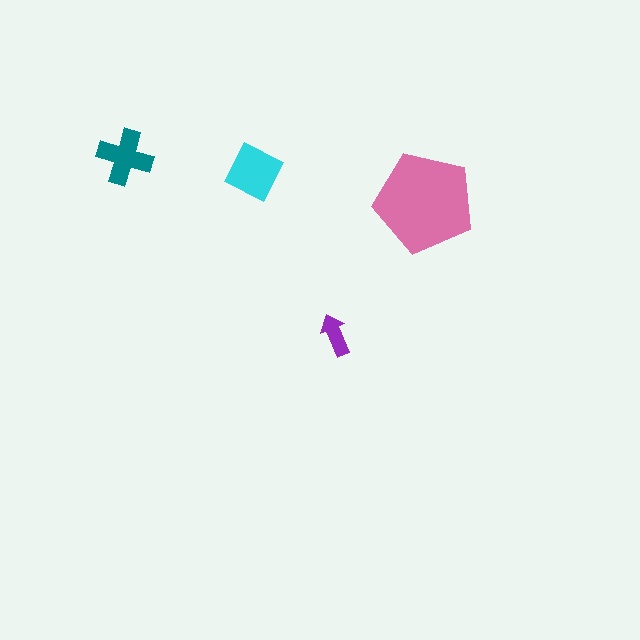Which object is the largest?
The pink pentagon.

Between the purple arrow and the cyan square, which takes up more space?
The cyan square.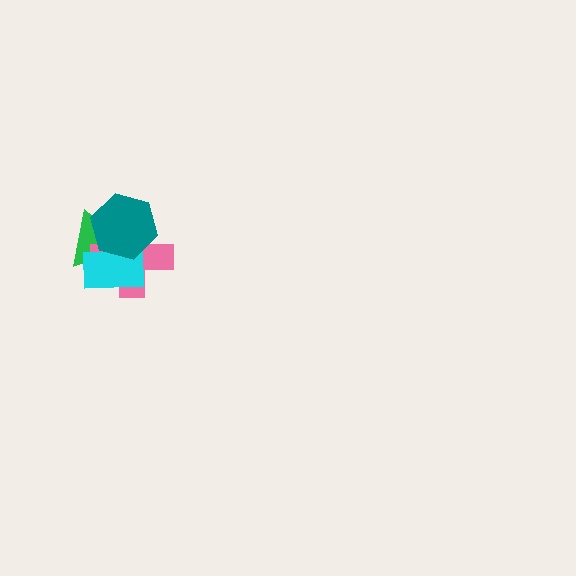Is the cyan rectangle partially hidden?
Yes, it is partially covered by another shape.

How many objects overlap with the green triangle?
3 objects overlap with the green triangle.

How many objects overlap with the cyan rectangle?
3 objects overlap with the cyan rectangle.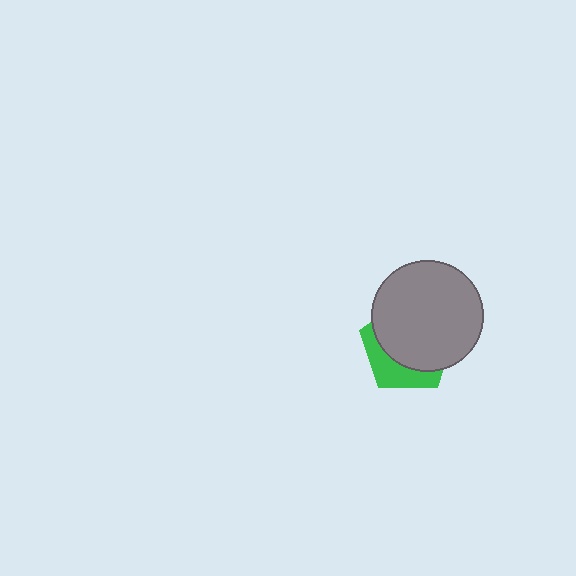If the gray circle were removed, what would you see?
You would see the complete green pentagon.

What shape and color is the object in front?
The object in front is a gray circle.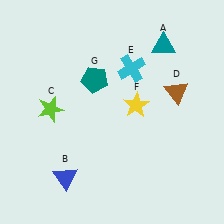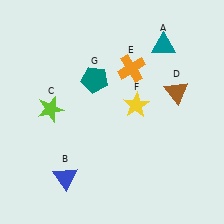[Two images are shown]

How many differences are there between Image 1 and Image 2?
There is 1 difference between the two images.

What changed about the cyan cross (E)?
In Image 1, E is cyan. In Image 2, it changed to orange.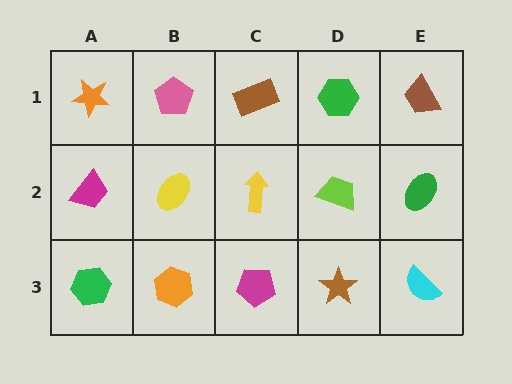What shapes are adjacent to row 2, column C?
A brown rectangle (row 1, column C), a magenta pentagon (row 3, column C), a yellow ellipse (row 2, column B), a lime trapezoid (row 2, column D).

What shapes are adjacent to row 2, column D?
A green hexagon (row 1, column D), a brown star (row 3, column D), a yellow arrow (row 2, column C), a green ellipse (row 2, column E).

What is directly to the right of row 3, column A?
An orange hexagon.